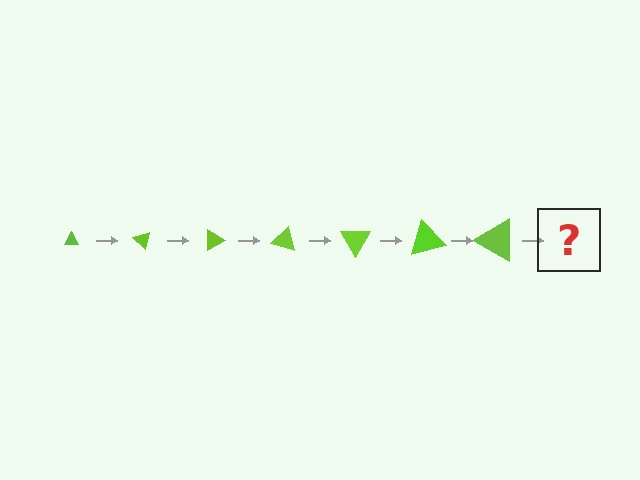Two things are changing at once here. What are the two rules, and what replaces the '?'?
The two rules are that the triangle grows larger each step and it rotates 45 degrees each step. The '?' should be a triangle, larger than the previous one and rotated 315 degrees from the start.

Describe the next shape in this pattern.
It should be a triangle, larger than the previous one and rotated 315 degrees from the start.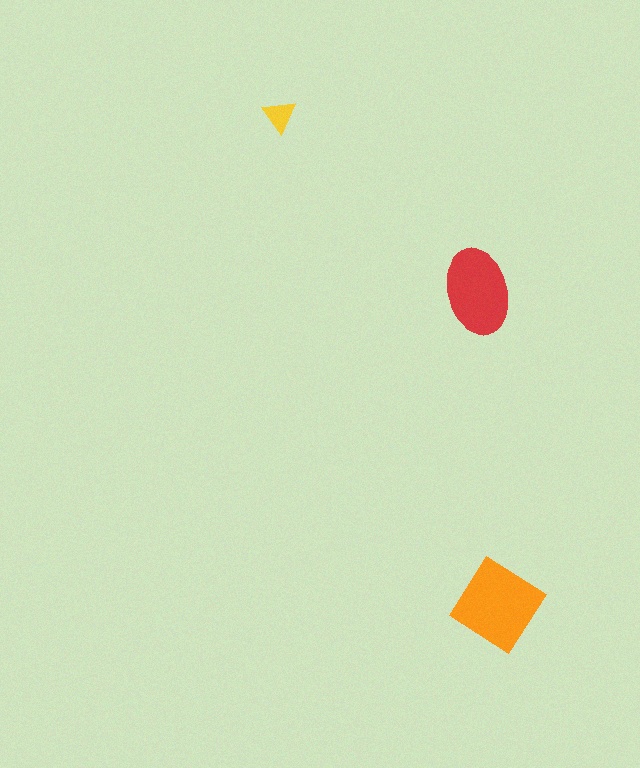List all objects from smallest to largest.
The yellow triangle, the red ellipse, the orange diamond.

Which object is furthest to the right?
The orange diamond is rightmost.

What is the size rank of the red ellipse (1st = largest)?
2nd.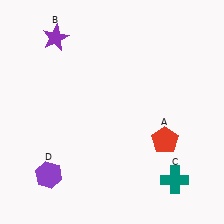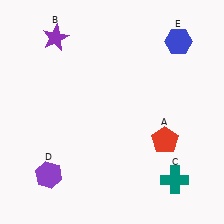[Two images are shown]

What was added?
A blue hexagon (E) was added in Image 2.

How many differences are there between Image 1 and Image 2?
There is 1 difference between the two images.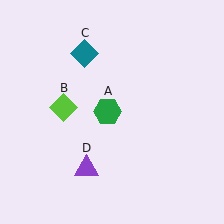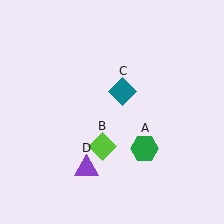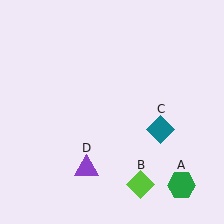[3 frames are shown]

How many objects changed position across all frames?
3 objects changed position: green hexagon (object A), lime diamond (object B), teal diamond (object C).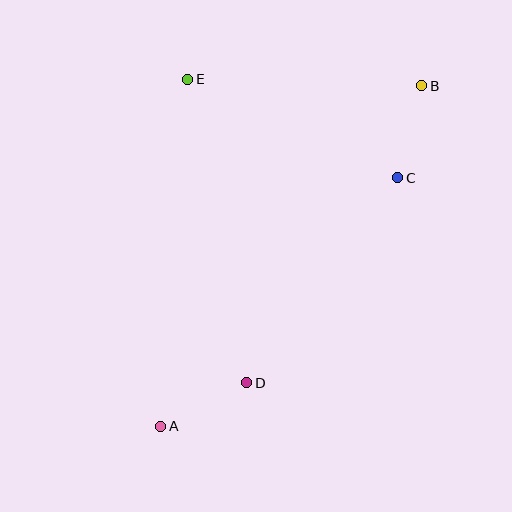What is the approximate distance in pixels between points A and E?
The distance between A and E is approximately 348 pixels.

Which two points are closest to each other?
Points B and C are closest to each other.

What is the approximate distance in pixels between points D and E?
The distance between D and E is approximately 309 pixels.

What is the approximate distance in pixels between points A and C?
The distance between A and C is approximately 343 pixels.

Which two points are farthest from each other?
Points A and B are farthest from each other.